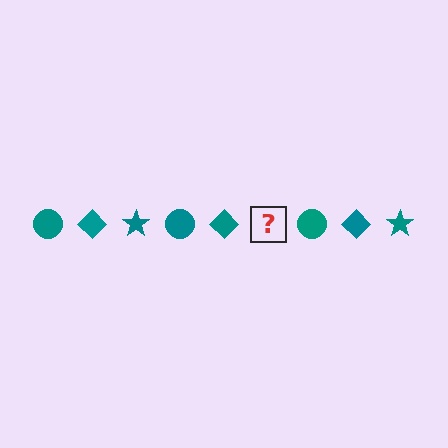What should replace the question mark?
The question mark should be replaced with a teal star.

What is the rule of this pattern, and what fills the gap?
The rule is that the pattern cycles through circle, diamond, star shapes in teal. The gap should be filled with a teal star.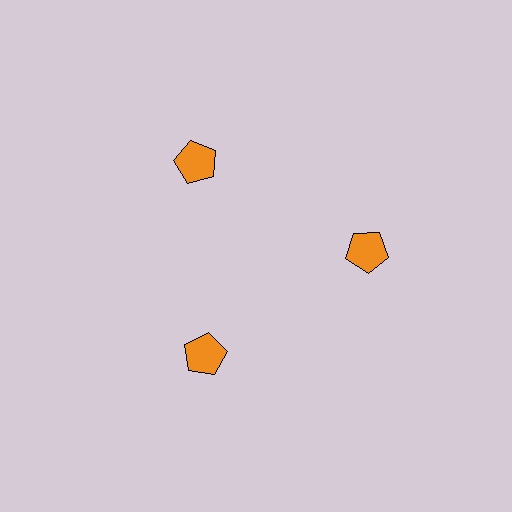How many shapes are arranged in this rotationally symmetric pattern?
There are 3 shapes, arranged in 3 groups of 1.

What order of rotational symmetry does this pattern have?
This pattern has 3-fold rotational symmetry.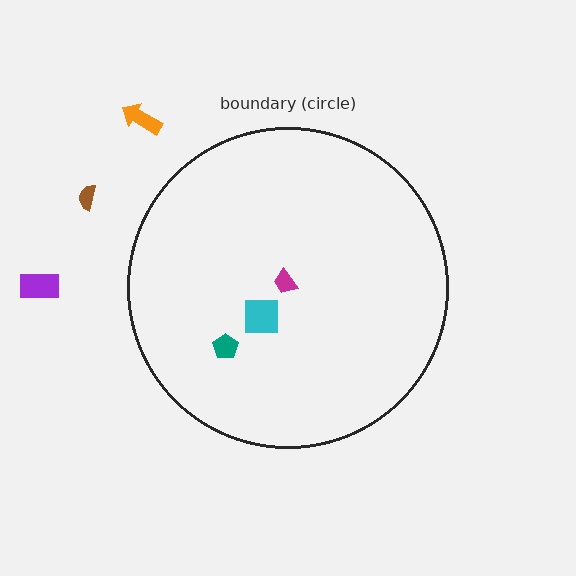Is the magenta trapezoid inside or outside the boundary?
Inside.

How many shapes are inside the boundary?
3 inside, 3 outside.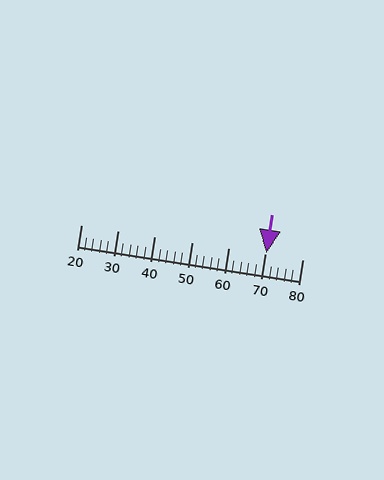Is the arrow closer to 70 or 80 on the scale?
The arrow is closer to 70.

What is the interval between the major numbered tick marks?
The major tick marks are spaced 10 units apart.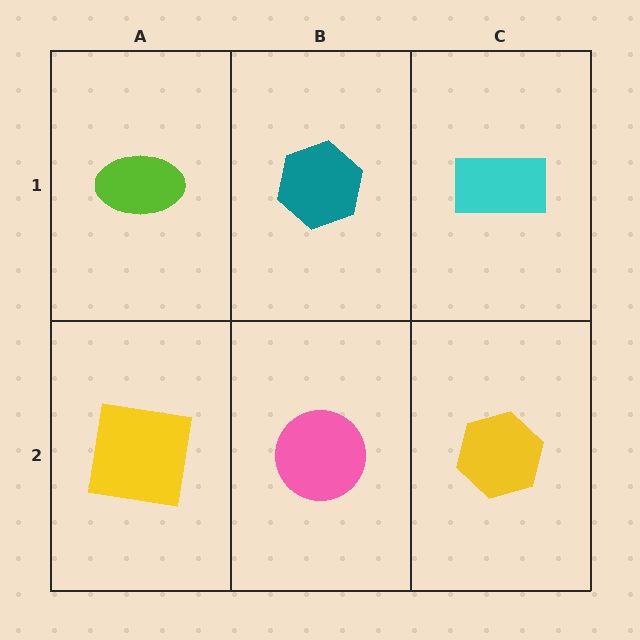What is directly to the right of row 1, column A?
A teal hexagon.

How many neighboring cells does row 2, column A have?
2.